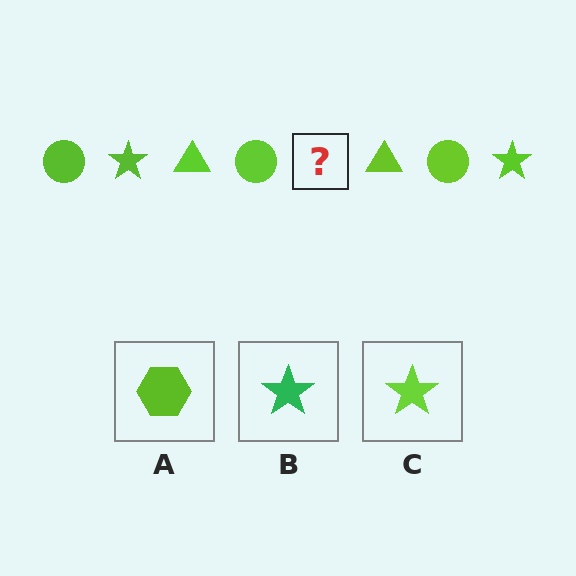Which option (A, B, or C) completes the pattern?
C.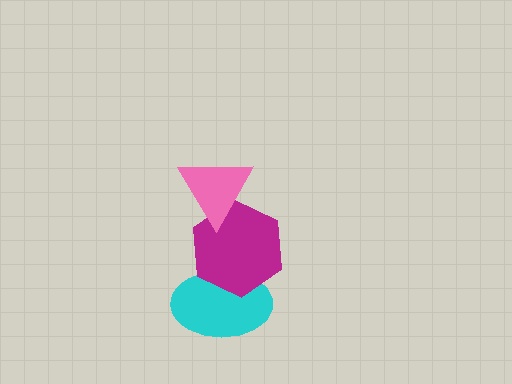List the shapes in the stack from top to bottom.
From top to bottom: the pink triangle, the magenta hexagon, the cyan ellipse.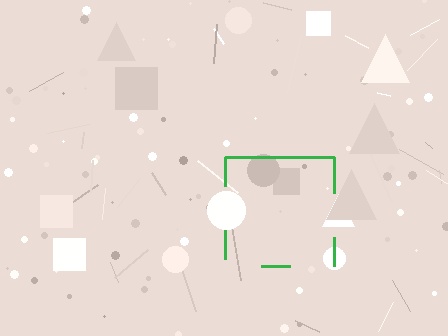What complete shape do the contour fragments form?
The contour fragments form a square.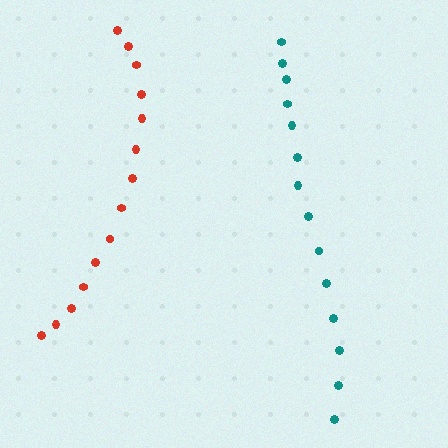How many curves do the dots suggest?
There are 2 distinct paths.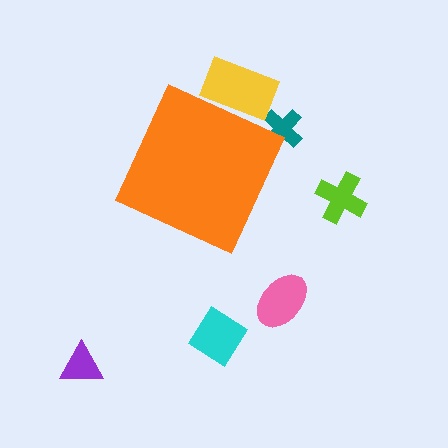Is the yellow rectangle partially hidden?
Yes, the yellow rectangle is partially hidden behind the orange diamond.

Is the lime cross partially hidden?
No, the lime cross is fully visible.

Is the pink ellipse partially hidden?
No, the pink ellipse is fully visible.